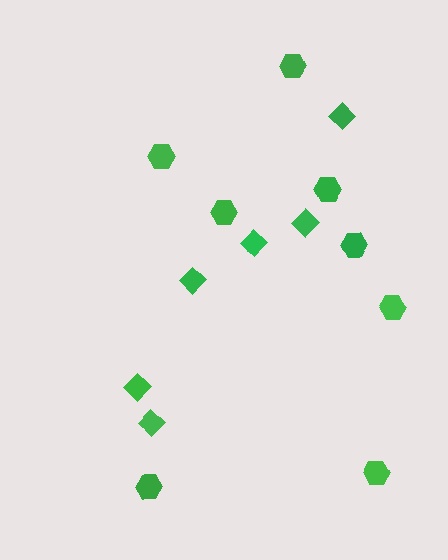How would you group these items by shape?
There are 2 groups: one group of diamonds (6) and one group of hexagons (8).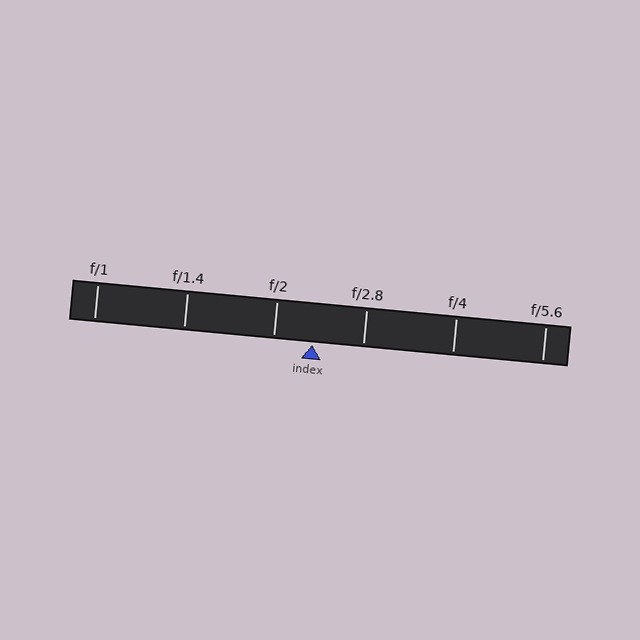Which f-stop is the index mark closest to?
The index mark is closest to f/2.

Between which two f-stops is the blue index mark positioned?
The index mark is between f/2 and f/2.8.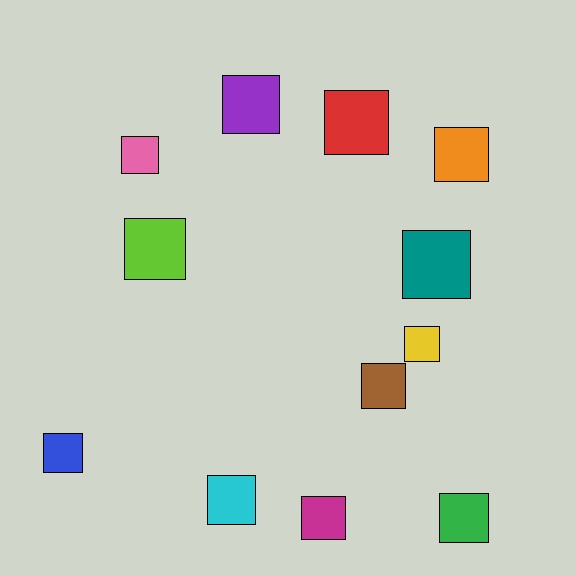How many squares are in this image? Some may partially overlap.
There are 12 squares.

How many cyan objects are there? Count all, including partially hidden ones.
There is 1 cyan object.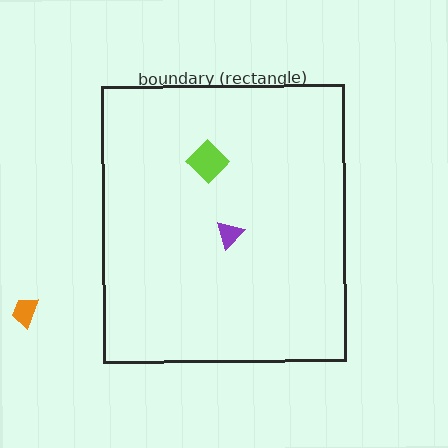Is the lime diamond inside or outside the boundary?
Inside.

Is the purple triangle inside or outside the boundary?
Inside.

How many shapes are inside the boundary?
2 inside, 1 outside.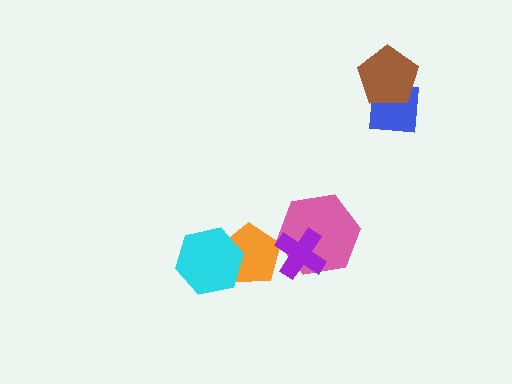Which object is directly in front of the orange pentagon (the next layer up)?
The cyan hexagon is directly in front of the orange pentagon.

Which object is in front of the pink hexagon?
The purple cross is in front of the pink hexagon.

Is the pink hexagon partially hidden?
Yes, it is partially covered by another shape.